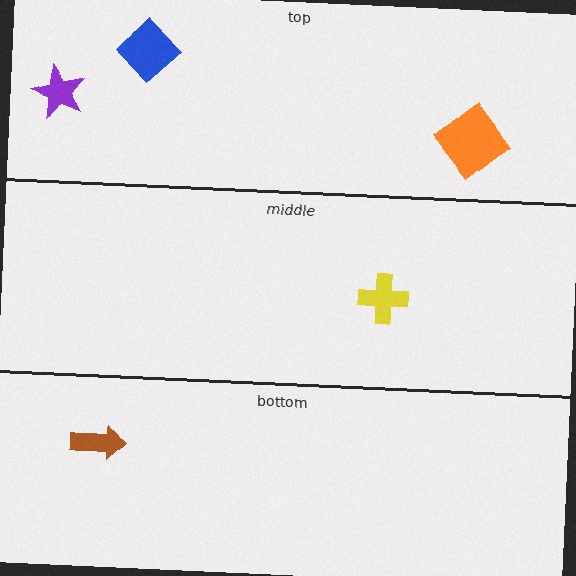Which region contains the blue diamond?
The top region.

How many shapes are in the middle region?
1.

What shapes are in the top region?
The purple star, the orange diamond, the blue diamond.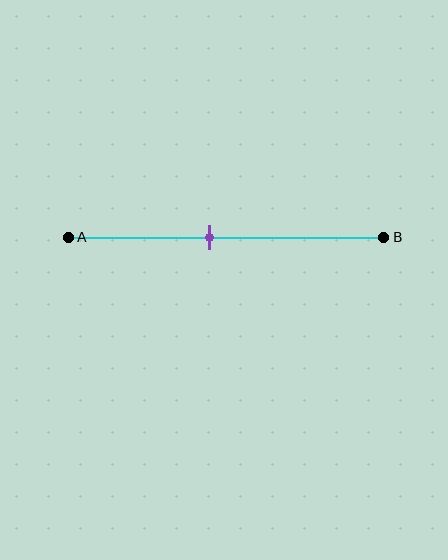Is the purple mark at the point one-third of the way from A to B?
No, the mark is at about 45% from A, not at the 33% one-third point.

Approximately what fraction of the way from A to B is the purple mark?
The purple mark is approximately 45% of the way from A to B.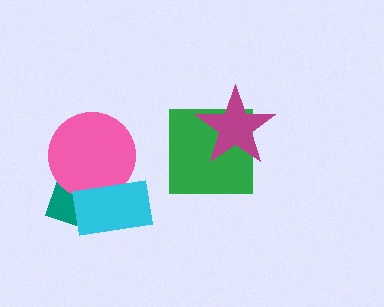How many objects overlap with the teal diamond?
2 objects overlap with the teal diamond.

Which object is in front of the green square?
The magenta star is in front of the green square.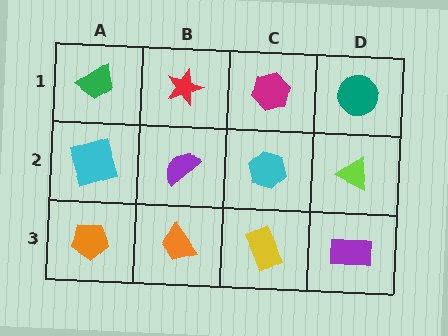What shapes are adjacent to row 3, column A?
A cyan square (row 2, column A), an orange trapezoid (row 3, column B).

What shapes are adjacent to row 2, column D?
A teal circle (row 1, column D), a purple rectangle (row 3, column D), a cyan hexagon (row 2, column C).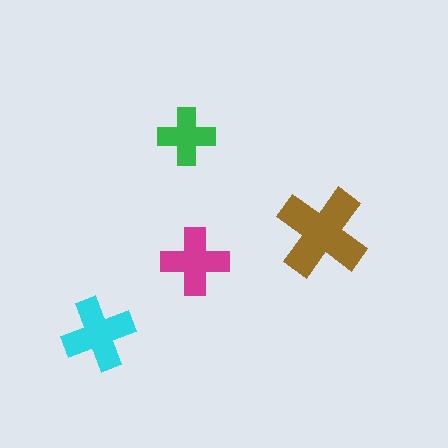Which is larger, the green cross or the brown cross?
The brown one.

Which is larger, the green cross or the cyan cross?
The cyan one.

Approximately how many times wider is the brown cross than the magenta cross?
About 1.5 times wider.